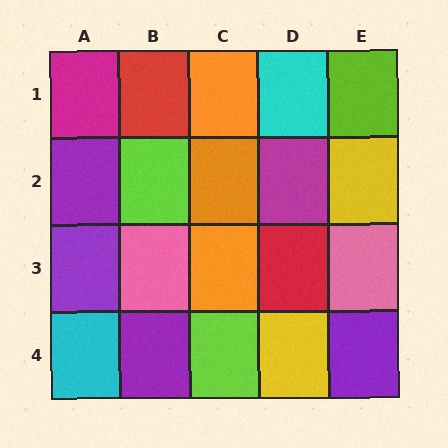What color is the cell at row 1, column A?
Magenta.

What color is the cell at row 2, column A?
Purple.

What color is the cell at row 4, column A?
Cyan.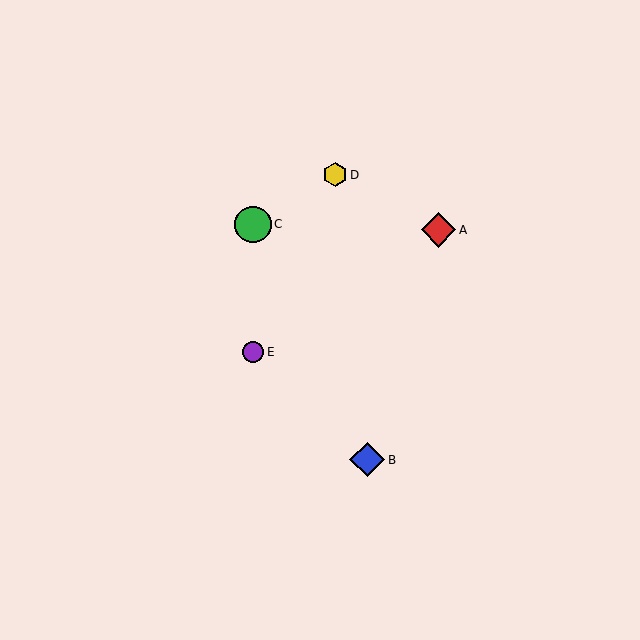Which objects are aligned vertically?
Objects C, E are aligned vertically.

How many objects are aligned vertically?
2 objects (C, E) are aligned vertically.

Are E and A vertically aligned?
No, E is at x≈253 and A is at x≈438.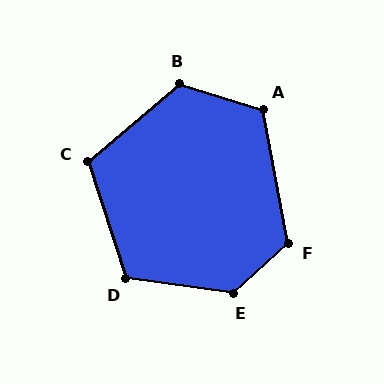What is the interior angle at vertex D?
Approximately 116 degrees (obtuse).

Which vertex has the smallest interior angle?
C, at approximately 112 degrees.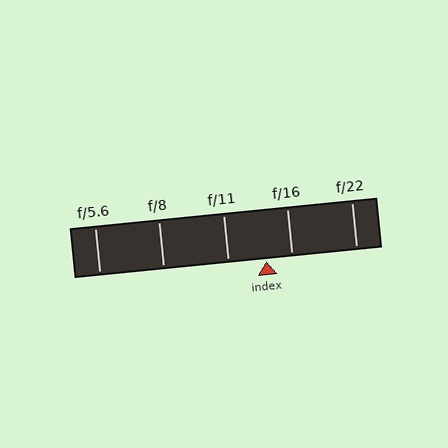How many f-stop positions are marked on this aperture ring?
There are 5 f-stop positions marked.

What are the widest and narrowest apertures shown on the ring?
The widest aperture shown is f/5.6 and the narrowest is f/22.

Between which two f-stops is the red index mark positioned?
The index mark is between f/11 and f/16.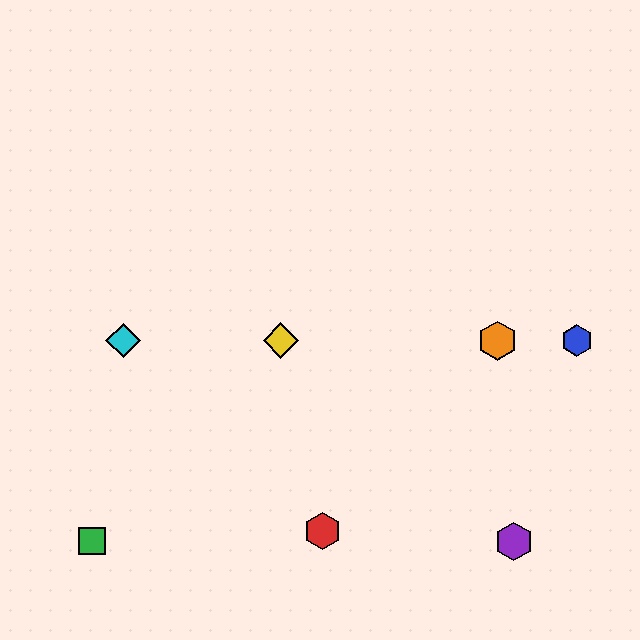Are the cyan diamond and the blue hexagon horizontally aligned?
Yes, both are at y≈341.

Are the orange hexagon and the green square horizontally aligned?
No, the orange hexagon is at y≈341 and the green square is at y≈541.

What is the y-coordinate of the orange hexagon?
The orange hexagon is at y≈341.